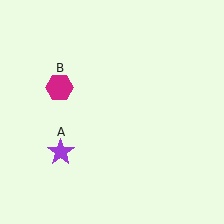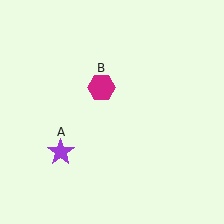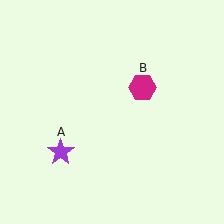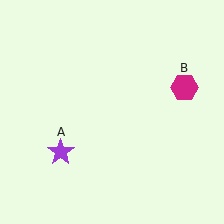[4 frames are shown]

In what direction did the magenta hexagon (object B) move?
The magenta hexagon (object B) moved right.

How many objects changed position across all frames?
1 object changed position: magenta hexagon (object B).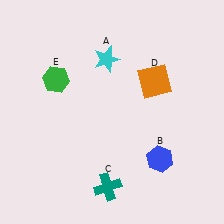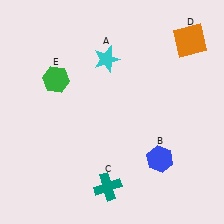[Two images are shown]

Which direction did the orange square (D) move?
The orange square (D) moved up.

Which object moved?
The orange square (D) moved up.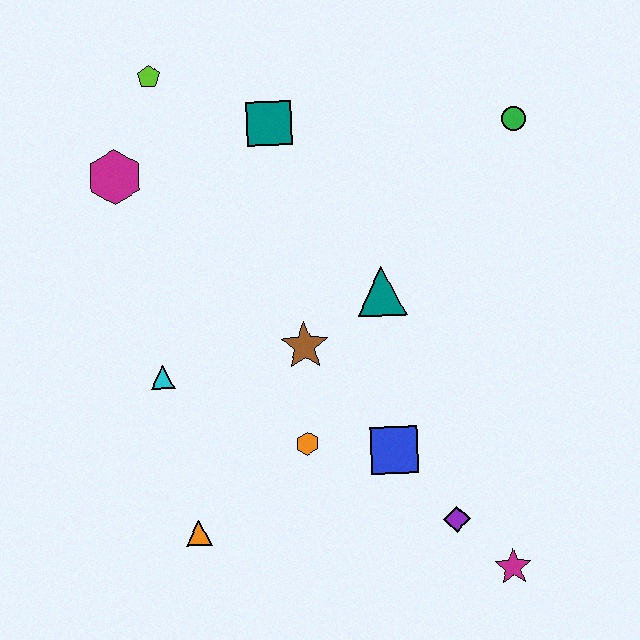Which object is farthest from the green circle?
The orange triangle is farthest from the green circle.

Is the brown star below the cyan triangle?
No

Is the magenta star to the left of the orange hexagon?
No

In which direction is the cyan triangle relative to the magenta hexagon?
The cyan triangle is below the magenta hexagon.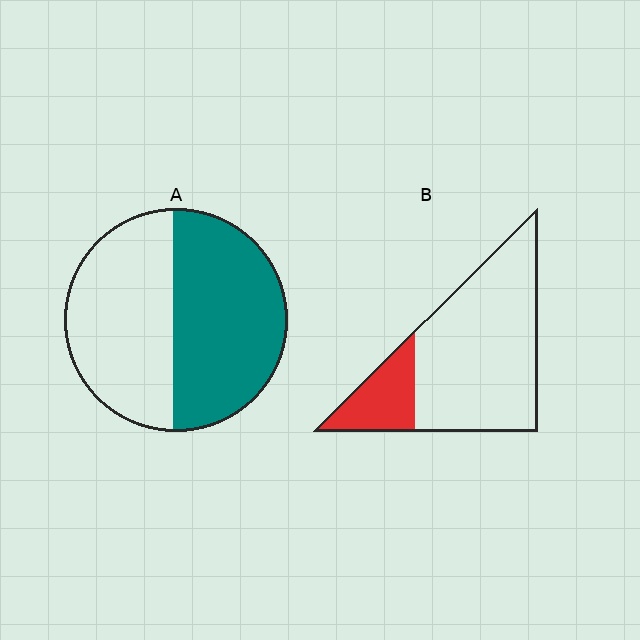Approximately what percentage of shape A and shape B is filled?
A is approximately 50% and B is approximately 20%.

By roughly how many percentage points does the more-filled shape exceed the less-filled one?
By roughly 30 percentage points (A over B).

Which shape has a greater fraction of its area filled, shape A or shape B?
Shape A.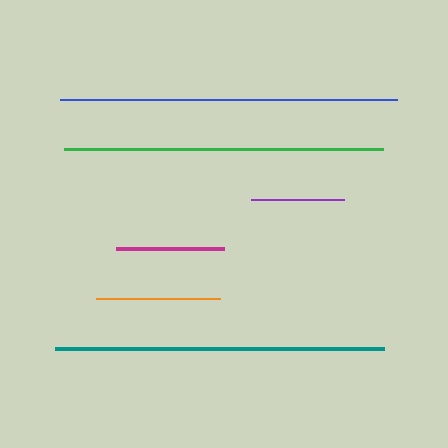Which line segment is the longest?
The blue line is the longest at approximately 338 pixels.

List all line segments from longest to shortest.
From longest to shortest: blue, teal, green, orange, magenta, purple.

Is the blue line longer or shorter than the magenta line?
The blue line is longer than the magenta line.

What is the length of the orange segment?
The orange segment is approximately 124 pixels long.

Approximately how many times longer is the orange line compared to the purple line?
The orange line is approximately 1.3 times the length of the purple line.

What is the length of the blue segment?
The blue segment is approximately 338 pixels long.